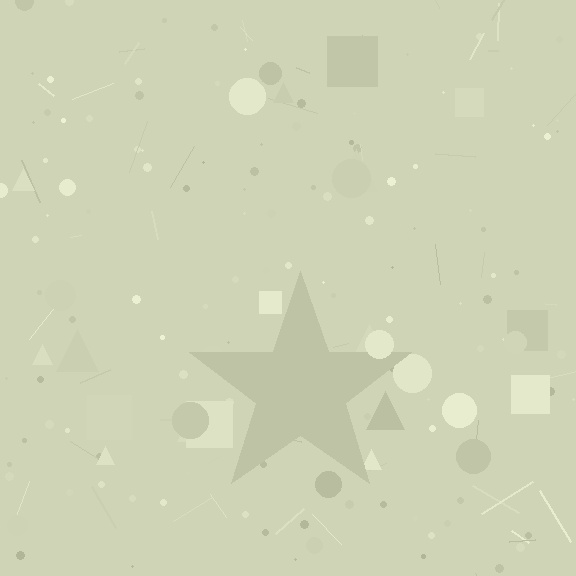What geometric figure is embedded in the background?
A star is embedded in the background.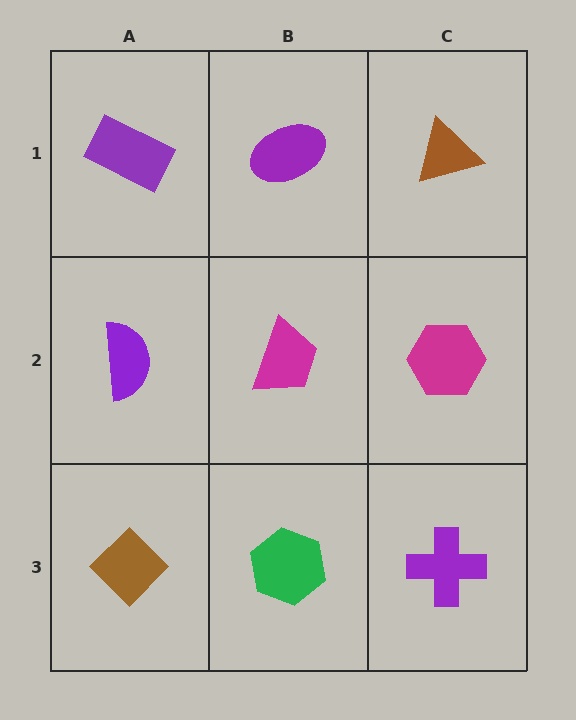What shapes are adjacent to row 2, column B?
A purple ellipse (row 1, column B), a green hexagon (row 3, column B), a purple semicircle (row 2, column A), a magenta hexagon (row 2, column C).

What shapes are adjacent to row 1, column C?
A magenta hexagon (row 2, column C), a purple ellipse (row 1, column B).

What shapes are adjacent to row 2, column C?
A brown triangle (row 1, column C), a purple cross (row 3, column C), a magenta trapezoid (row 2, column B).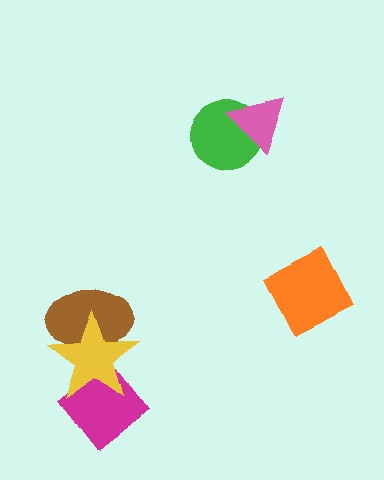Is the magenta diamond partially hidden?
Yes, it is partially covered by another shape.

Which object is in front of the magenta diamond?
The yellow star is in front of the magenta diamond.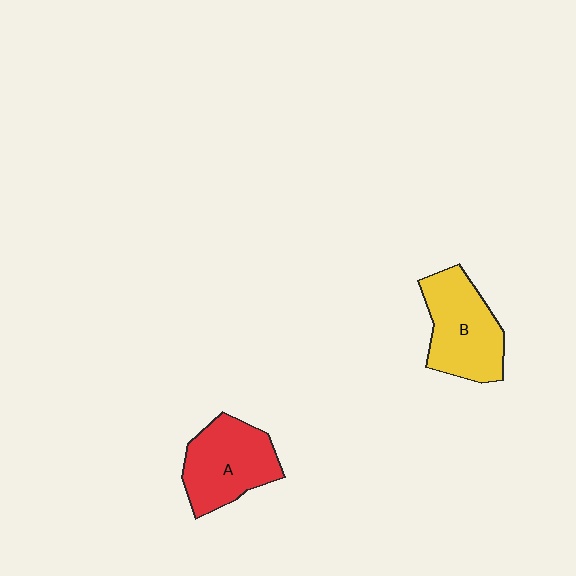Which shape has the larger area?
Shape B (yellow).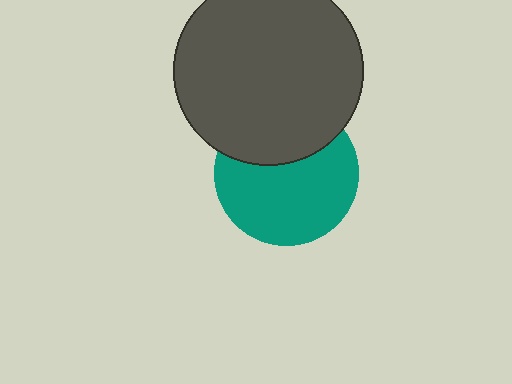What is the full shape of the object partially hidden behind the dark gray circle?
The partially hidden object is a teal circle.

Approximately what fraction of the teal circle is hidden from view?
Roughly 35% of the teal circle is hidden behind the dark gray circle.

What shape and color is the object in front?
The object in front is a dark gray circle.